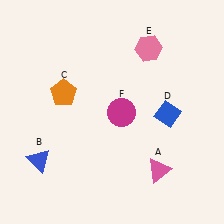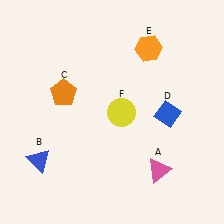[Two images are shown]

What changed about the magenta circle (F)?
In Image 1, F is magenta. In Image 2, it changed to yellow.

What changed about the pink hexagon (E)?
In Image 1, E is pink. In Image 2, it changed to orange.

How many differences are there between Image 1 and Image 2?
There are 2 differences between the two images.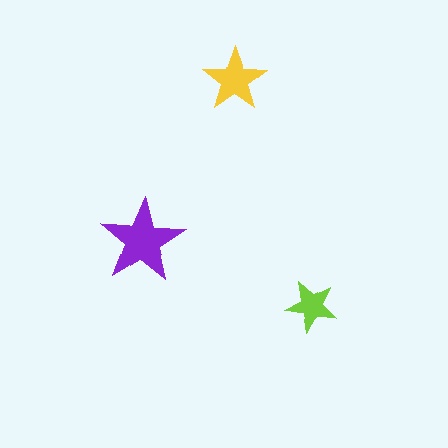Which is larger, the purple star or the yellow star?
The purple one.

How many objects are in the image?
There are 3 objects in the image.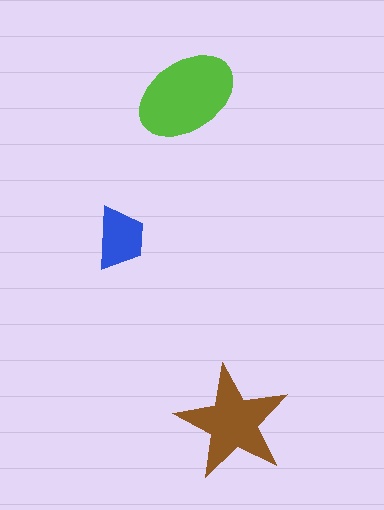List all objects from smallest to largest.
The blue trapezoid, the brown star, the lime ellipse.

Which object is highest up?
The lime ellipse is topmost.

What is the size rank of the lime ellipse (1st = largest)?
1st.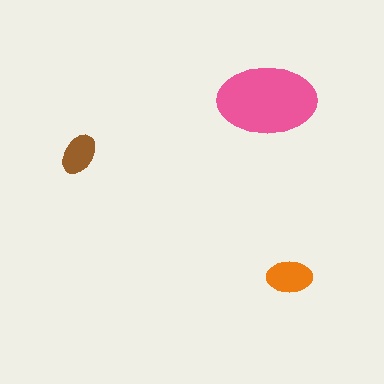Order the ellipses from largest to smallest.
the pink one, the orange one, the brown one.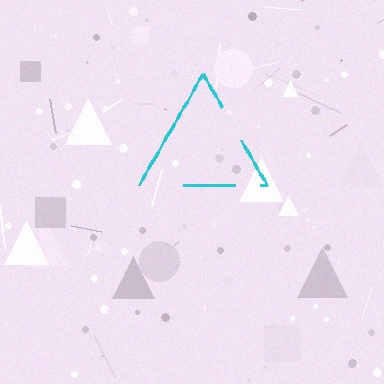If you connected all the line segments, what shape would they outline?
They would outline a triangle.